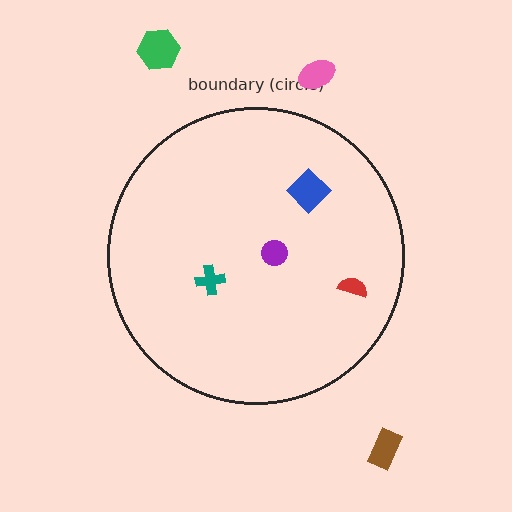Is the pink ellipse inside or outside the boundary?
Outside.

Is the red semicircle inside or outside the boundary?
Inside.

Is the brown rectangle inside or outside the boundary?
Outside.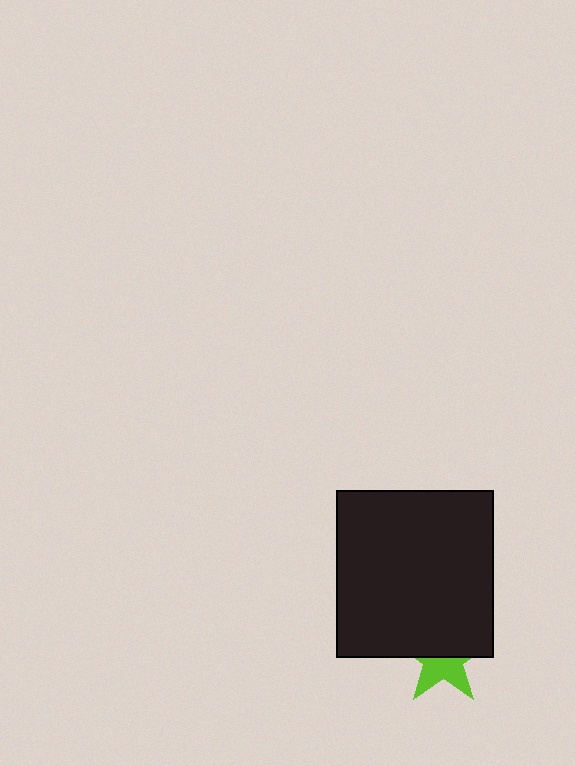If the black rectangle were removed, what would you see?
You would see the complete lime star.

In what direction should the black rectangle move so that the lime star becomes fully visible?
The black rectangle should move up. That is the shortest direction to clear the overlap and leave the lime star fully visible.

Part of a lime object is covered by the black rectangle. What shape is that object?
It is a star.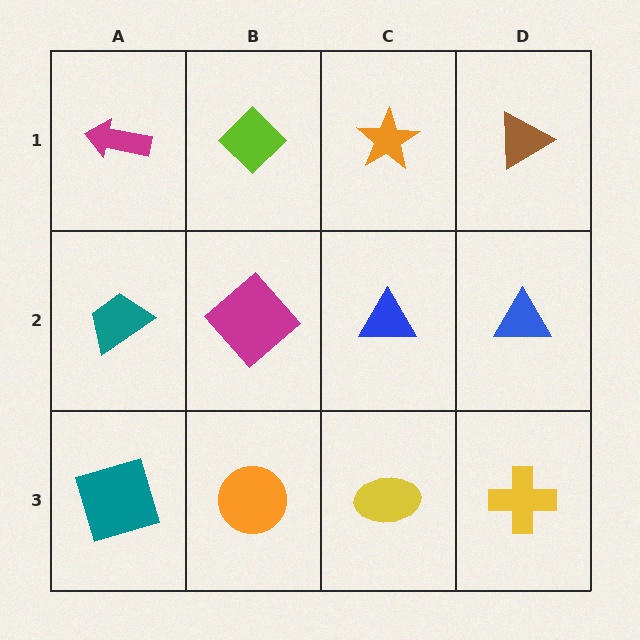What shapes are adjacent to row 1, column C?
A blue triangle (row 2, column C), a lime diamond (row 1, column B), a brown triangle (row 1, column D).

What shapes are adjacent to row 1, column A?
A teal trapezoid (row 2, column A), a lime diamond (row 1, column B).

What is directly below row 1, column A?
A teal trapezoid.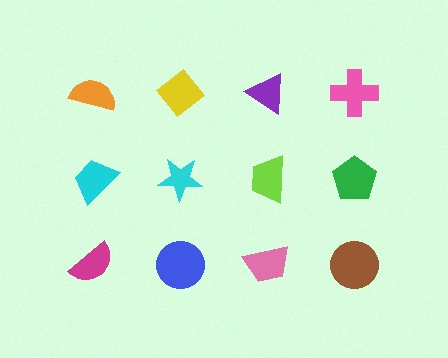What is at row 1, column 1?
An orange semicircle.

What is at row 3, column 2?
A blue circle.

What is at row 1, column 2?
A yellow diamond.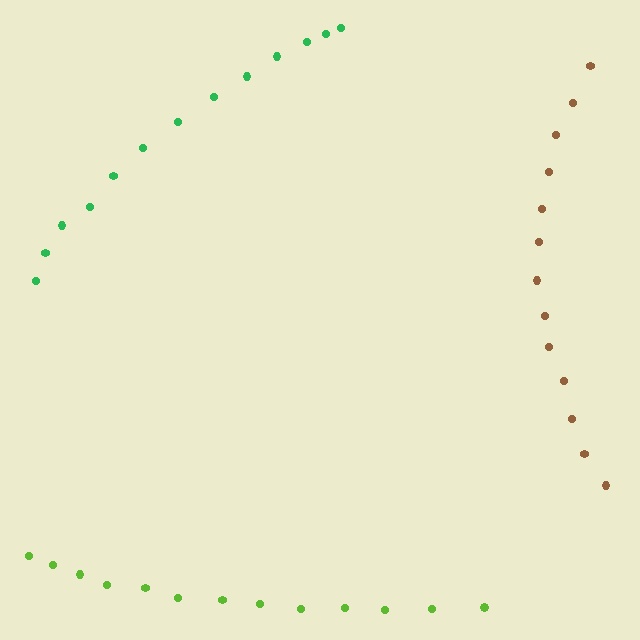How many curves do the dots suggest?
There are 3 distinct paths.